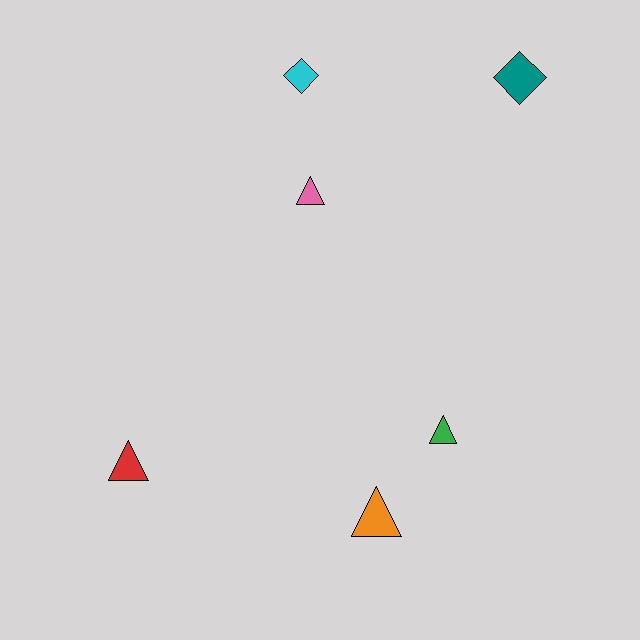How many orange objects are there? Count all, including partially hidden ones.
There is 1 orange object.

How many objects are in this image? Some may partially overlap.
There are 6 objects.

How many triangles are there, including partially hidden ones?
There are 4 triangles.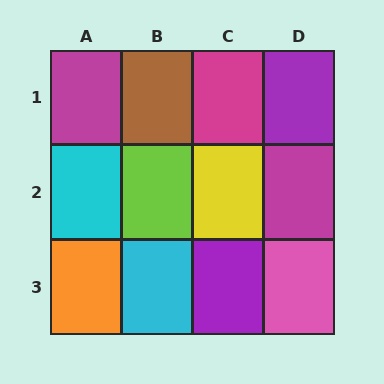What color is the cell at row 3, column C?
Purple.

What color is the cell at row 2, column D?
Magenta.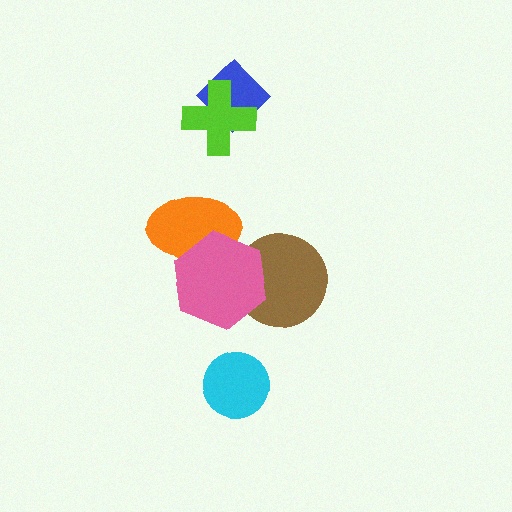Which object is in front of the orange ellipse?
The pink hexagon is in front of the orange ellipse.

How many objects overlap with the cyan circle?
0 objects overlap with the cyan circle.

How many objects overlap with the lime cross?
1 object overlaps with the lime cross.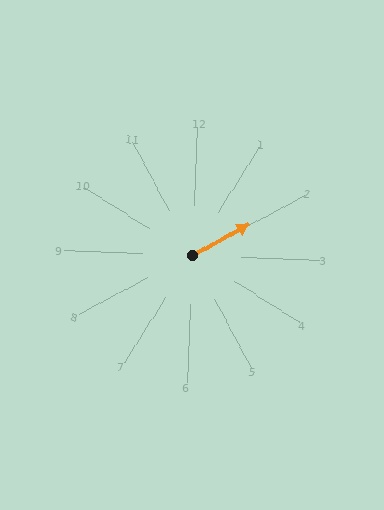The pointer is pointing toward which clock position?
Roughly 2 o'clock.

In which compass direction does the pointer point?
Northeast.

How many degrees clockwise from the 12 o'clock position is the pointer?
Approximately 59 degrees.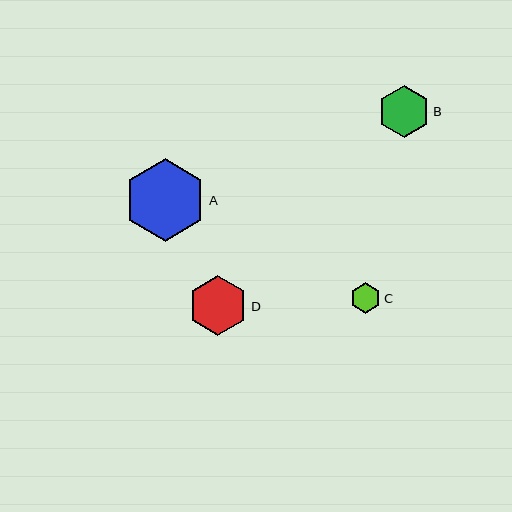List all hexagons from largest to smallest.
From largest to smallest: A, D, B, C.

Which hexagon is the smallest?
Hexagon C is the smallest with a size of approximately 31 pixels.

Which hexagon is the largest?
Hexagon A is the largest with a size of approximately 83 pixels.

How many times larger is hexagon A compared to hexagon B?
Hexagon A is approximately 1.6 times the size of hexagon B.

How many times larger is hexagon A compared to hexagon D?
Hexagon A is approximately 1.4 times the size of hexagon D.